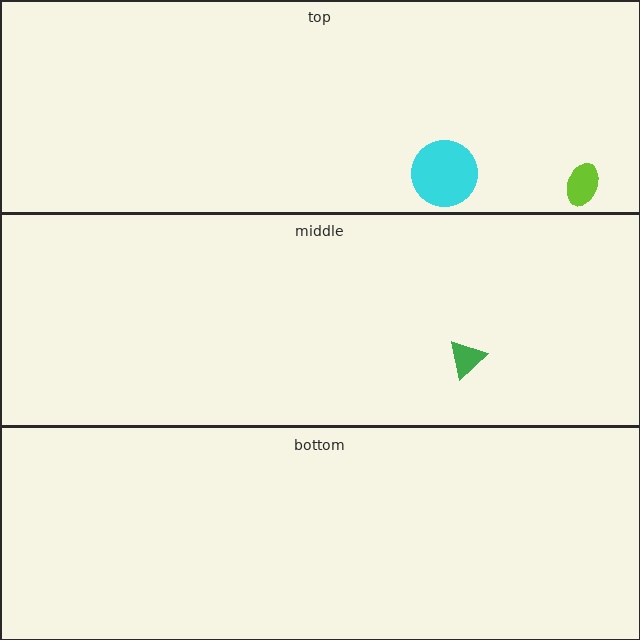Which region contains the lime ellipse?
The top region.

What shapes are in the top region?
The lime ellipse, the cyan circle.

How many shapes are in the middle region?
1.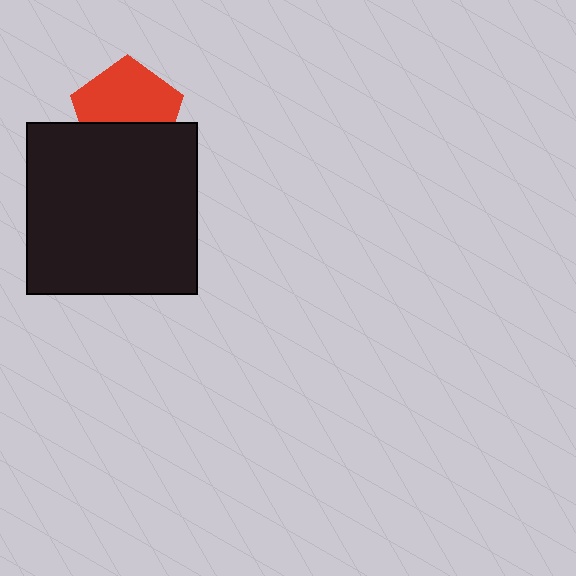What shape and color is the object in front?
The object in front is a black square.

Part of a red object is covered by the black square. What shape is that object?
It is a pentagon.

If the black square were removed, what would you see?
You would see the complete red pentagon.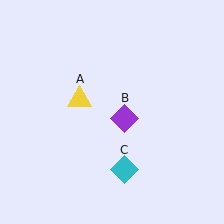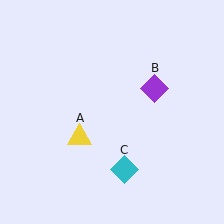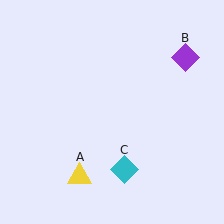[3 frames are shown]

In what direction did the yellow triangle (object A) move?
The yellow triangle (object A) moved down.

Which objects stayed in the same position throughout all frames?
Cyan diamond (object C) remained stationary.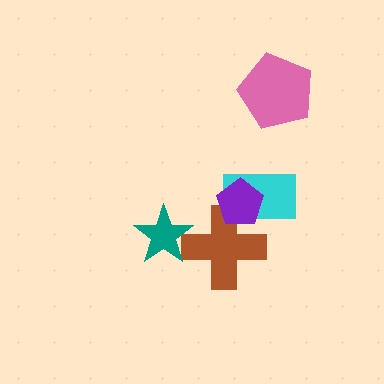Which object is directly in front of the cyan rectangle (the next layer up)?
The brown cross is directly in front of the cyan rectangle.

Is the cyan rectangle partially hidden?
Yes, it is partially covered by another shape.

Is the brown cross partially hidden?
Yes, it is partially covered by another shape.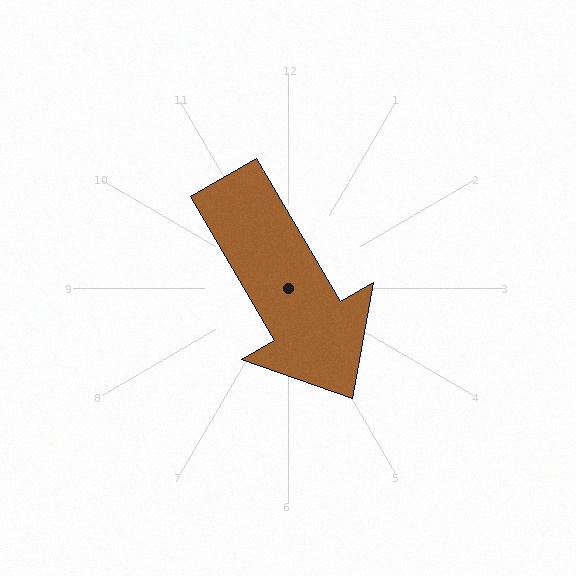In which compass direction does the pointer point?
Southeast.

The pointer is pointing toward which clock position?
Roughly 5 o'clock.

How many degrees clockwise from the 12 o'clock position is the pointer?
Approximately 150 degrees.